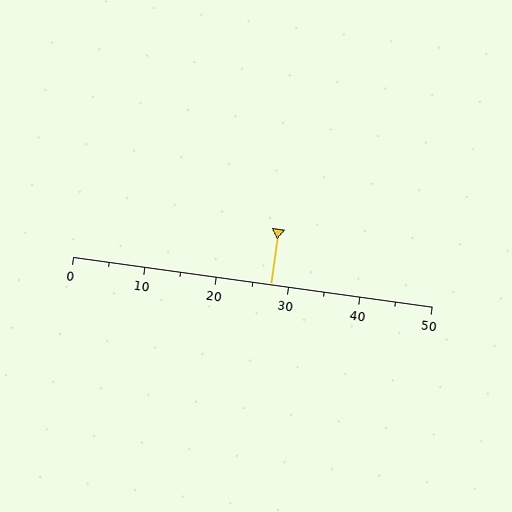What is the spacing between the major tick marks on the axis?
The major ticks are spaced 10 apart.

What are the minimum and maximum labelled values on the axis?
The axis runs from 0 to 50.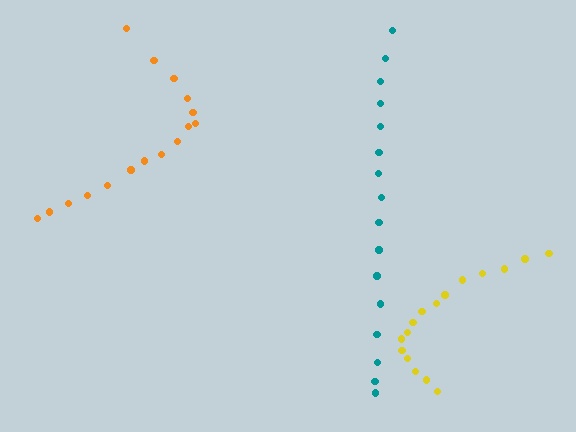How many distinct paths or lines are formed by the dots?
There are 3 distinct paths.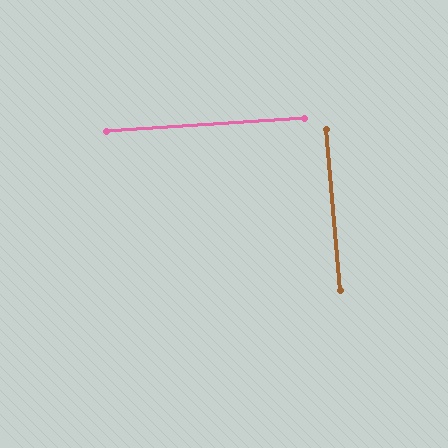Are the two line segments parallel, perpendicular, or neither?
Perpendicular — they meet at approximately 89°.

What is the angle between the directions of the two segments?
Approximately 89 degrees.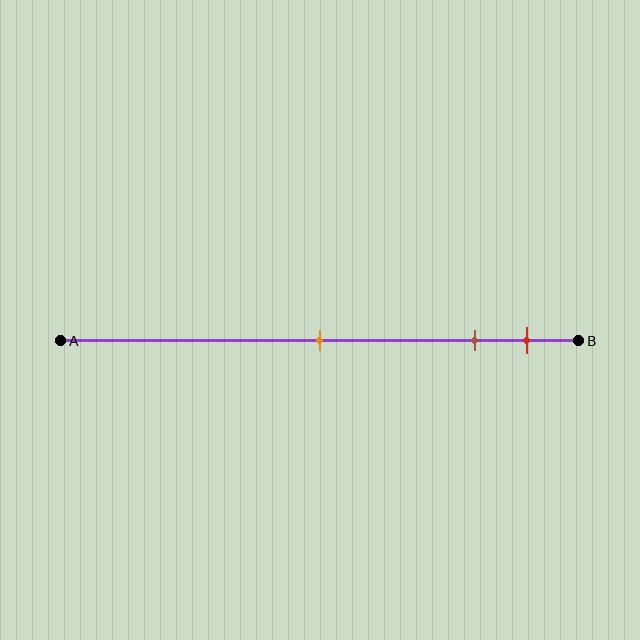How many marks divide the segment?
There are 3 marks dividing the segment.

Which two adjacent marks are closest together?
The brown and red marks are the closest adjacent pair.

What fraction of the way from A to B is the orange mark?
The orange mark is approximately 50% (0.5) of the way from A to B.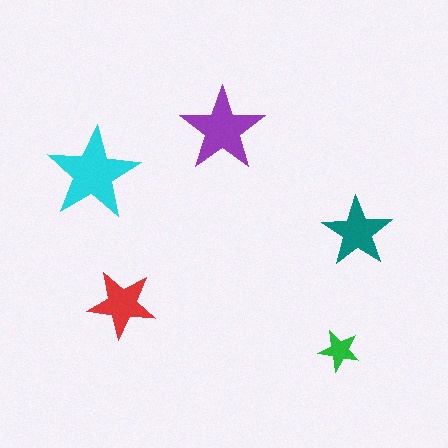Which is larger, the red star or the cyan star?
The cyan one.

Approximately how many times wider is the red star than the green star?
About 1.5 times wider.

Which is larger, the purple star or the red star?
The purple one.